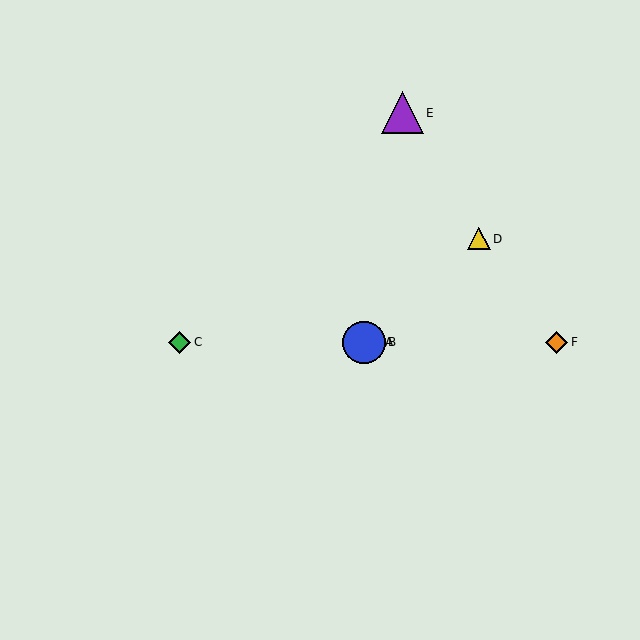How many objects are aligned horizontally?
4 objects (A, B, C, F) are aligned horizontally.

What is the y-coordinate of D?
Object D is at y≈239.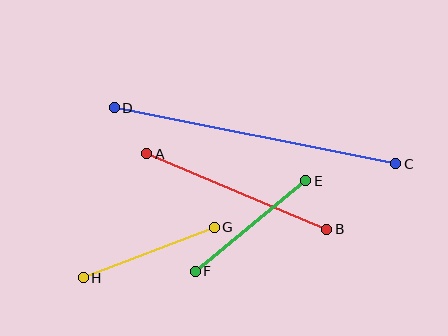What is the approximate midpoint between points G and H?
The midpoint is at approximately (149, 252) pixels.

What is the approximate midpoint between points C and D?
The midpoint is at approximately (255, 136) pixels.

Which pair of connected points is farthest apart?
Points C and D are farthest apart.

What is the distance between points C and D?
The distance is approximately 287 pixels.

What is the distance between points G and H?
The distance is approximately 141 pixels.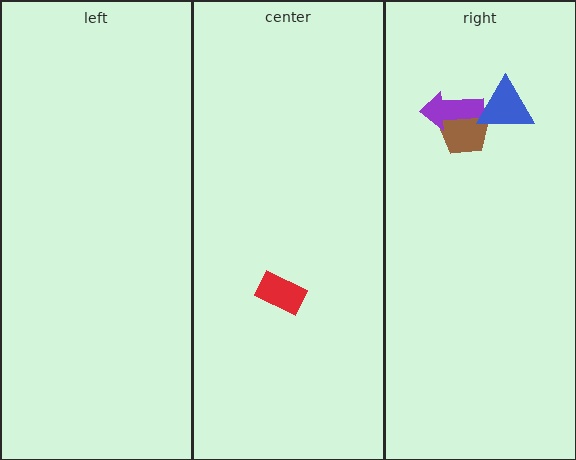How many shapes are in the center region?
1.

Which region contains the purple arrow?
The right region.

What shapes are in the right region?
The brown pentagon, the purple arrow, the blue triangle.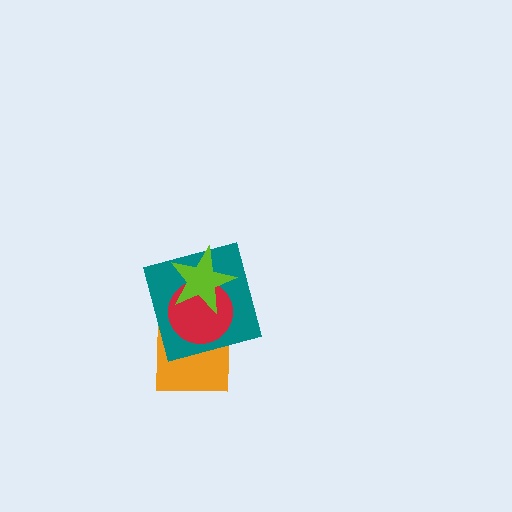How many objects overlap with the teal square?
3 objects overlap with the teal square.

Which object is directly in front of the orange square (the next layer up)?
The teal square is directly in front of the orange square.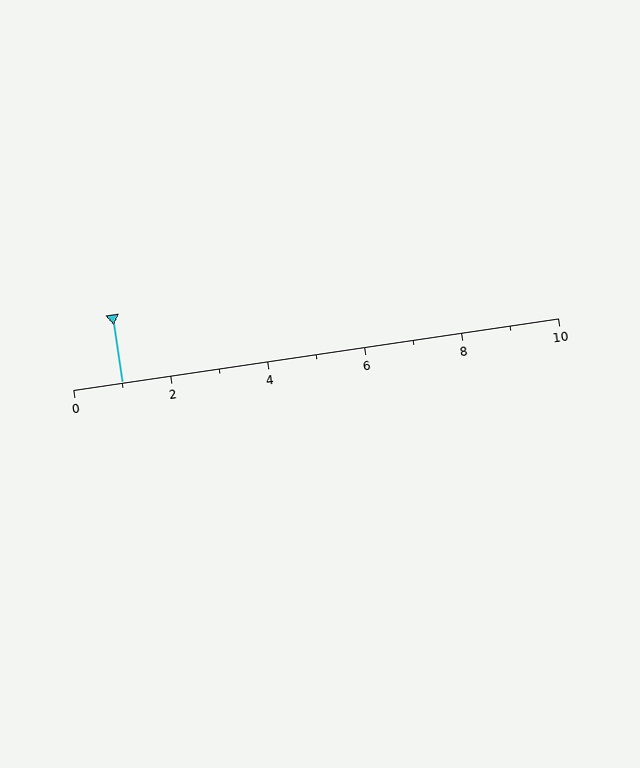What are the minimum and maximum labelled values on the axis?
The axis runs from 0 to 10.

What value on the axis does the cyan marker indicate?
The marker indicates approximately 1.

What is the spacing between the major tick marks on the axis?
The major ticks are spaced 2 apart.